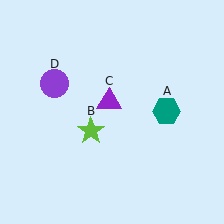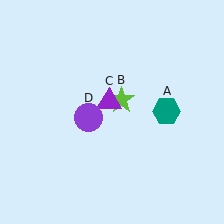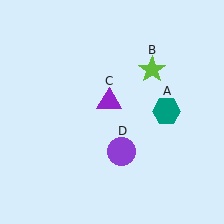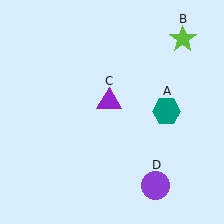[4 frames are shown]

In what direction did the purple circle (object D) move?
The purple circle (object D) moved down and to the right.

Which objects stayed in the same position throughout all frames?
Teal hexagon (object A) and purple triangle (object C) remained stationary.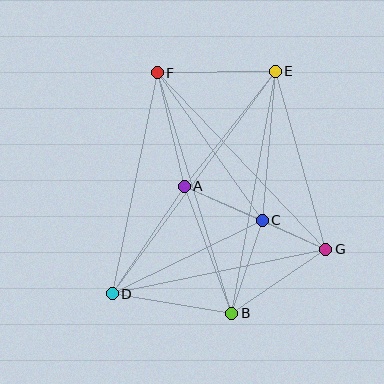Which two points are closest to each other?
Points C and G are closest to each other.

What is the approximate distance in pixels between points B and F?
The distance between B and F is approximately 252 pixels.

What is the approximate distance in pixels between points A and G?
The distance between A and G is approximately 155 pixels.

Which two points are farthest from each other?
Points D and E are farthest from each other.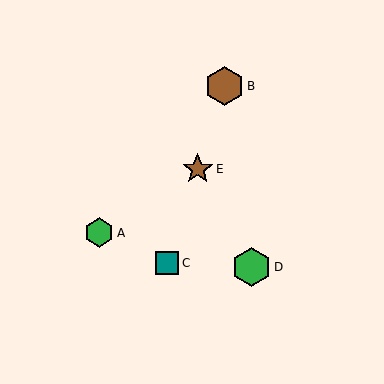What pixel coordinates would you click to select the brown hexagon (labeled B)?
Click at (225, 86) to select the brown hexagon B.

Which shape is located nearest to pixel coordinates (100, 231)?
The green hexagon (labeled A) at (99, 233) is nearest to that location.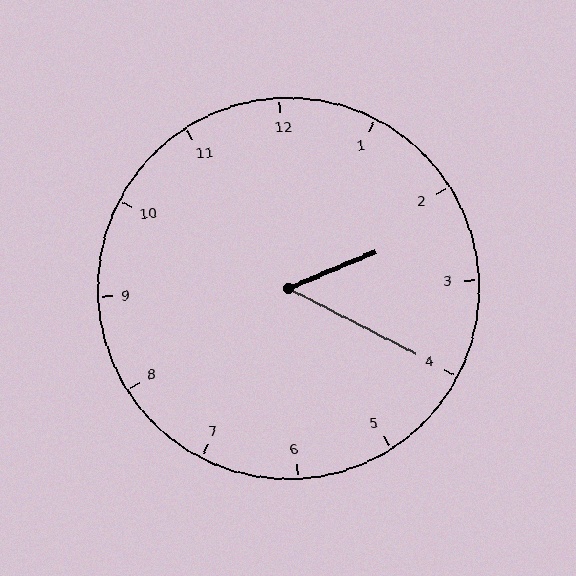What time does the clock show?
2:20.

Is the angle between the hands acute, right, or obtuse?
It is acute.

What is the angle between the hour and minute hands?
Approximately 50 degrees.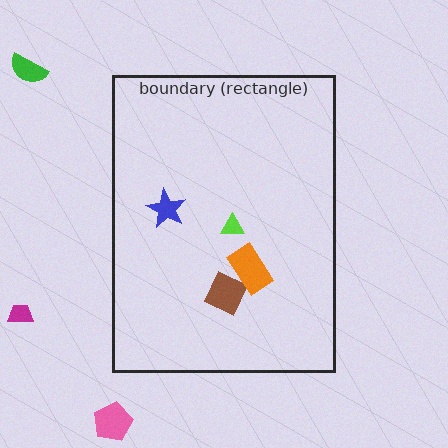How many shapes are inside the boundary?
4 inside, 3 outside.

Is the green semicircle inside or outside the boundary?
Outside.